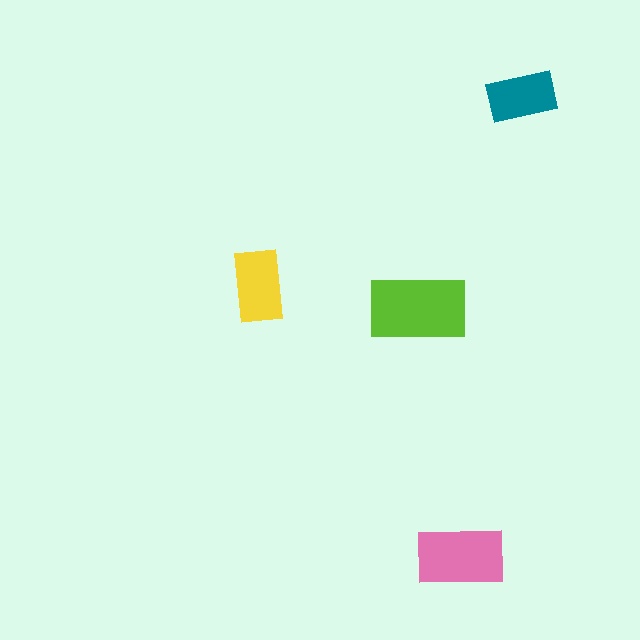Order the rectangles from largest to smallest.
the lime one, the pink one, the yellow one, the teal one.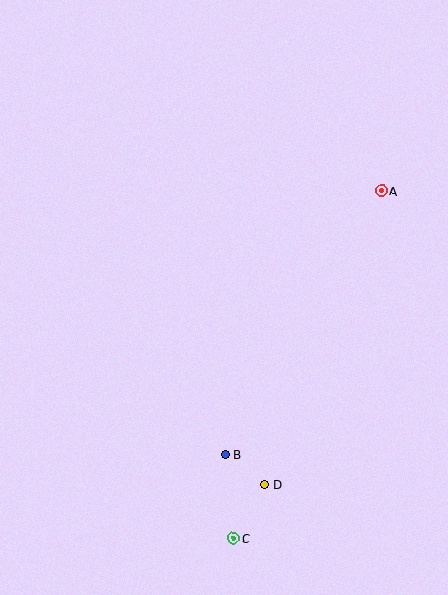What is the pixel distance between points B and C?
The distance between B and C is 84 pixels.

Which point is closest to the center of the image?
Point B at (225, 454) is closest to the center.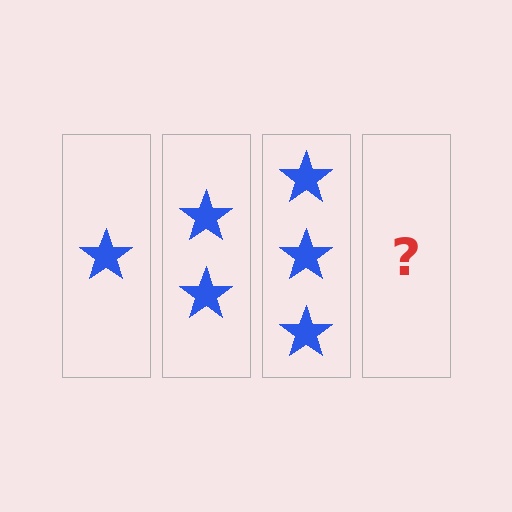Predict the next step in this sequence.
The next step is 4 stars.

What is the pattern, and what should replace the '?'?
The pattern is that each step adds one more star. The '?' should be 4 stars.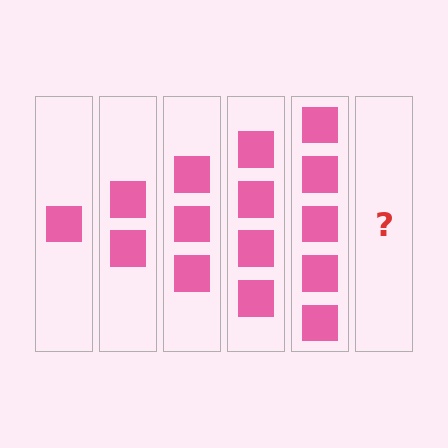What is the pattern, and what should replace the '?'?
The pattern is that each step adds one more square. The '?' should be 6 squares.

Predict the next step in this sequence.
The next step is 6 squares.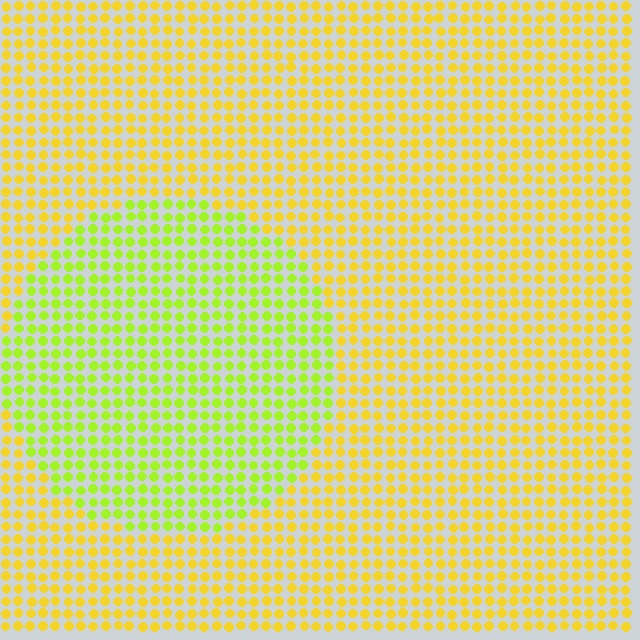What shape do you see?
I see a circle.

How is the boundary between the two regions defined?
The boundary is defined purely by a slight shift in hue (about 33 degrees). Spacing, size, and orientation are identical on both sides.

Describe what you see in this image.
The image is filled with small yellow elements in a uniform arrangement. A circle-shaped region is visible where the elements are tinted to a slightly different hue, forming a subtle color boundary.